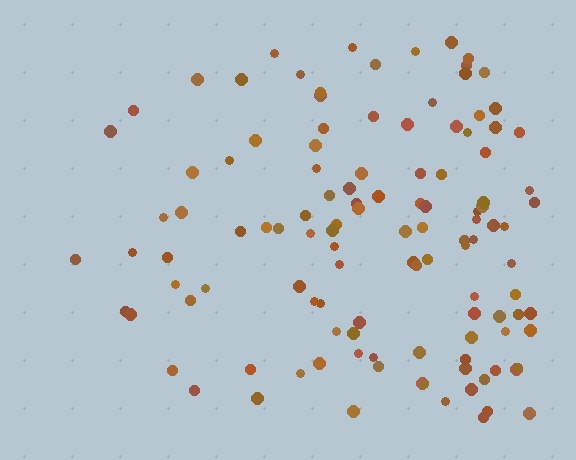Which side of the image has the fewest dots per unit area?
The left.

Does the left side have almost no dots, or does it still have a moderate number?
Still a moderate number, just noticeably fewer than the right.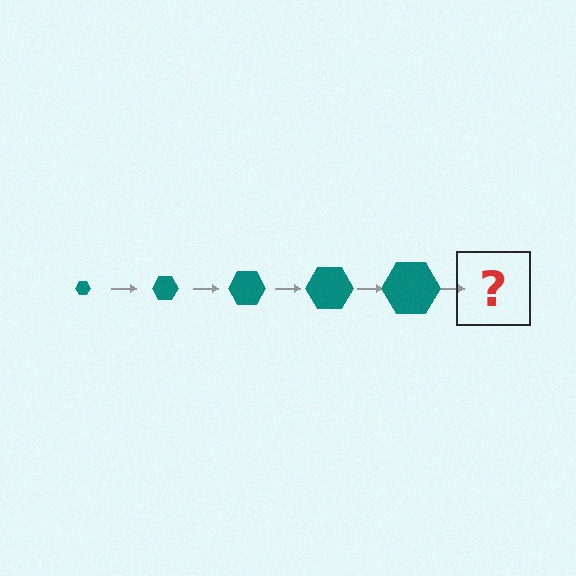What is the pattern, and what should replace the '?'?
The pattern is that the hexagon gets progressively larger each step. The '?' should be a teal hexagon, larger than the previous one.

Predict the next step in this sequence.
The next step is a teal hexagon, larger than the previous one.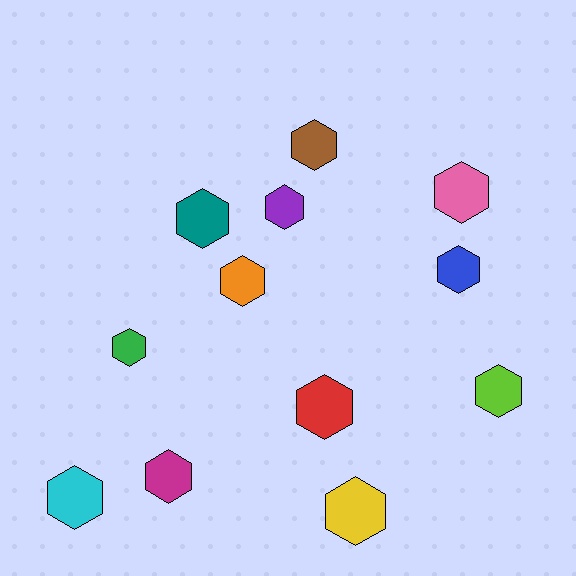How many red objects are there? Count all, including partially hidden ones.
There is 1 red object.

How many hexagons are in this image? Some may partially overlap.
There are 12 hexagons.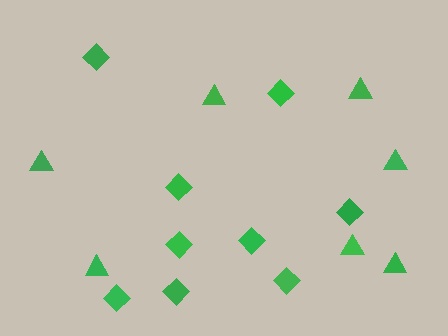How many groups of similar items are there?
There are 2 groups: one group of triangles (7) and one group of diamonds (9).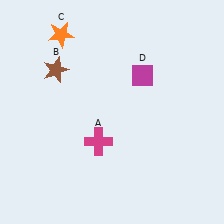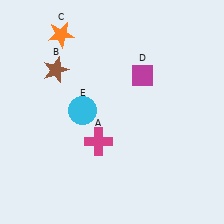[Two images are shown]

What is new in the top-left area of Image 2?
A cyan circle (E) was added in the top-left area of Image 2.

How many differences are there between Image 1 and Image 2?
There is 1 difference between the two images.